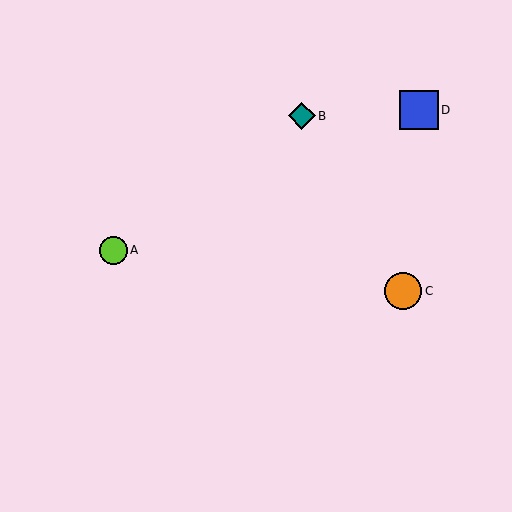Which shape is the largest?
The blue square (labeled D) is the largest.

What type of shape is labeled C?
Shape C is an orange circle.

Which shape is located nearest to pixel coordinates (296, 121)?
The teal diamond (labeled B) at (302, 116) is nearest to that location.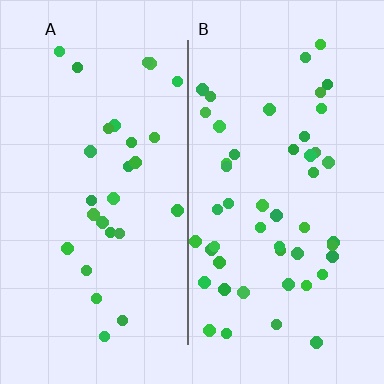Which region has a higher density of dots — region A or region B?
B (the right).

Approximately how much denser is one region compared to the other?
Approximately 1.8× — region B over region A.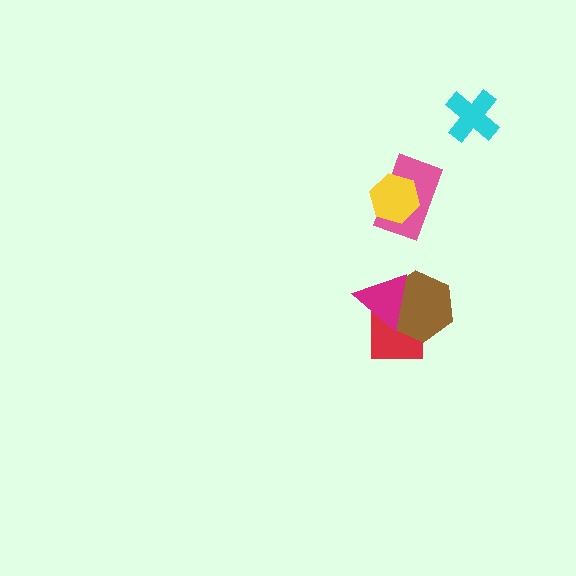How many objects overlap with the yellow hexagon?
1 object overlaps with the yellow hexagon.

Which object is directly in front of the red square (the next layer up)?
The brown hexagon is directly in front of the red square.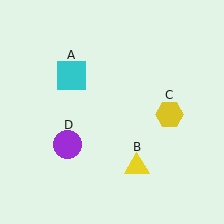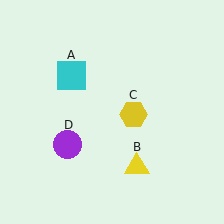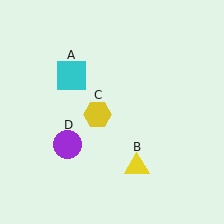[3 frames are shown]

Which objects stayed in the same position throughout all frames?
Cyan square (object A) and yellow triangle (object B) and purple circle (object D) remained stationary.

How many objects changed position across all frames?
1 object changed position: yellow hexagon (object C).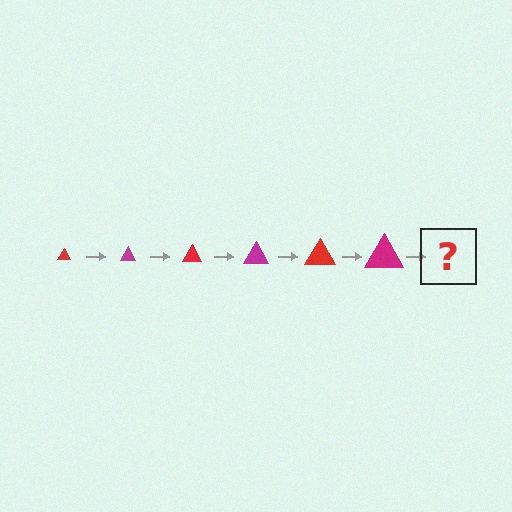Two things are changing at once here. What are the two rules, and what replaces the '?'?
The two rules are that the triangle grows larger each step and the color cycles through red and magenta. The '?' should be a red triangle, larger than the previous one.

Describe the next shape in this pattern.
It should be a red triangle, larger than the previous one.